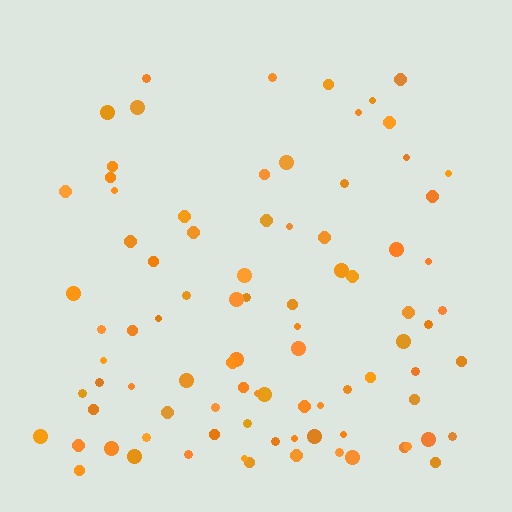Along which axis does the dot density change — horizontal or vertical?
Vertical.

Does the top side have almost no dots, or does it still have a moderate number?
Still a moderate number, just noticeably fewer than the bottom.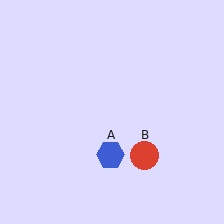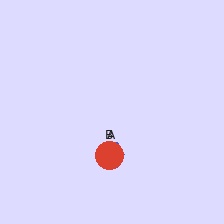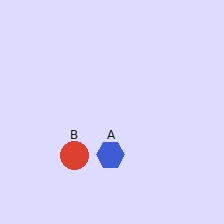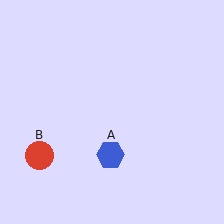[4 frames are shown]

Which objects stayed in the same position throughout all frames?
Blue hexagon (object A) remained stationary.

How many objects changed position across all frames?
1 object changed position: red circle (object B).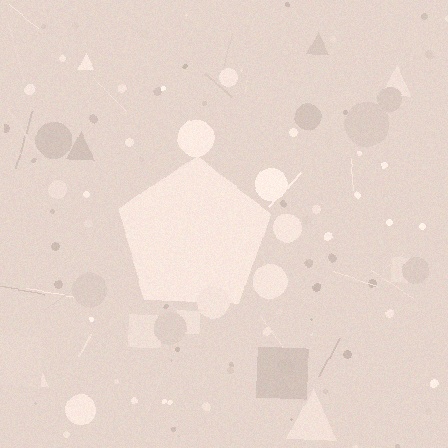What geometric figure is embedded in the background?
A pentagon is embedded in the background.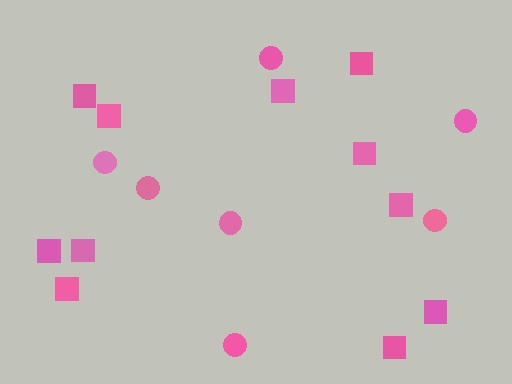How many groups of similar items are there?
There are 2 groups: one group of circles (7) and one group of squares (11).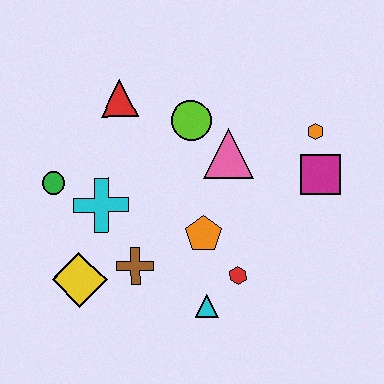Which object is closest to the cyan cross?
The green circle is closest to the cyan cross.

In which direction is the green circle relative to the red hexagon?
The green circle is to the left of the red hexagon.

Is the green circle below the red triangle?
Yes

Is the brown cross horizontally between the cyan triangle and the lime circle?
No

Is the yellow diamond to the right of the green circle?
Yes